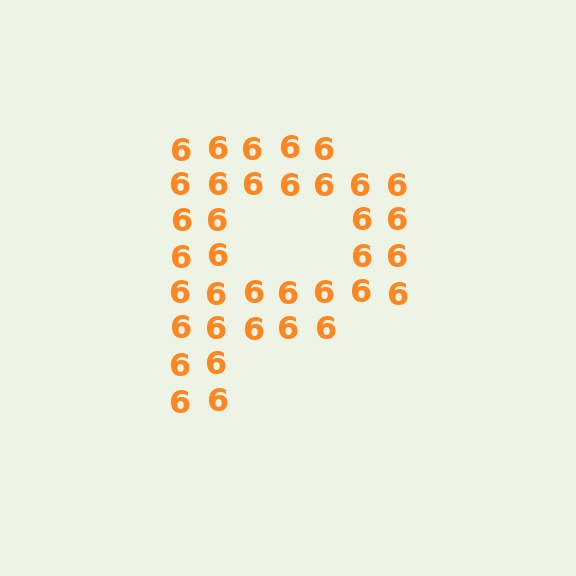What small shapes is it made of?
It is made of small digit 6's.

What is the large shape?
The large shape is the letter P.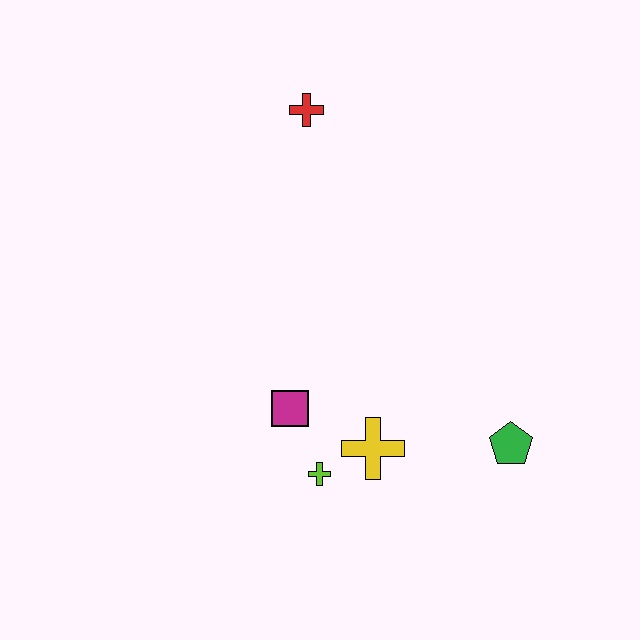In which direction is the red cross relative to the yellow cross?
The red cross is above the yellow cross.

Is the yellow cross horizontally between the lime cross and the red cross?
No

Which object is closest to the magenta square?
The lime cross is closest to the magenta square.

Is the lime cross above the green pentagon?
No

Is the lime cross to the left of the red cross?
No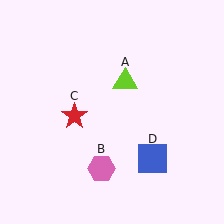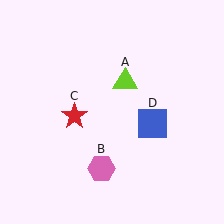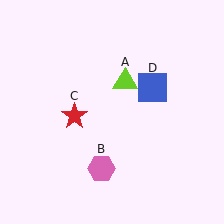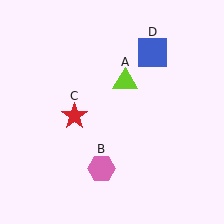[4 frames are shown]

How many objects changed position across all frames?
1 object changed position: blue square (object D).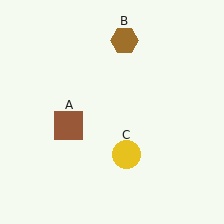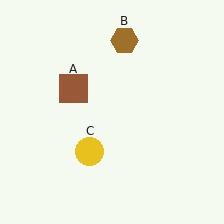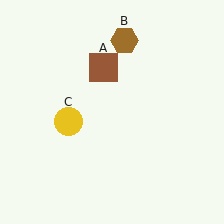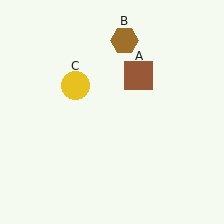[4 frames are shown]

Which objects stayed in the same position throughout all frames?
Brown hexagon (object B) remained stationary.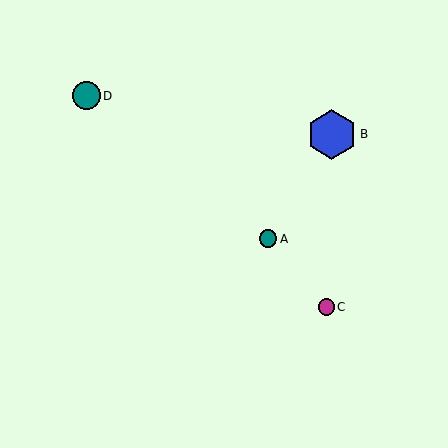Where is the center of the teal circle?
The center of the teal circle is at (268, 239).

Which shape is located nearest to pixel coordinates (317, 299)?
The magenta circle (labeled C) at (326, 307) is nearest to that location.